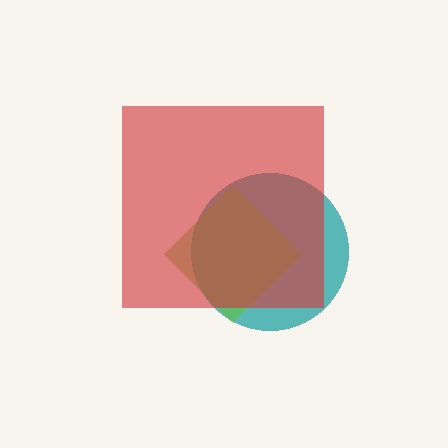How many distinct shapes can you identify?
There are 3 distinct shapes: a teal circle, a lime diamond, a red square.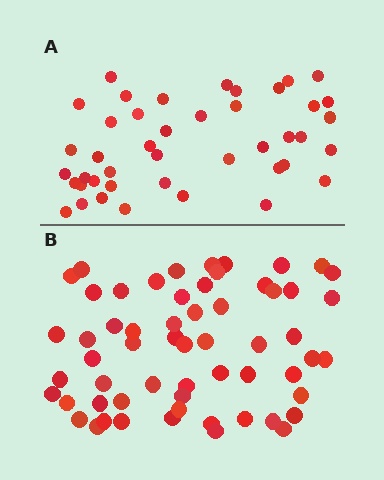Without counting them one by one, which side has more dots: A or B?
Region B (the bottom region) has more dots.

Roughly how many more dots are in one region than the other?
Region B has approximately 15 more dots than region A.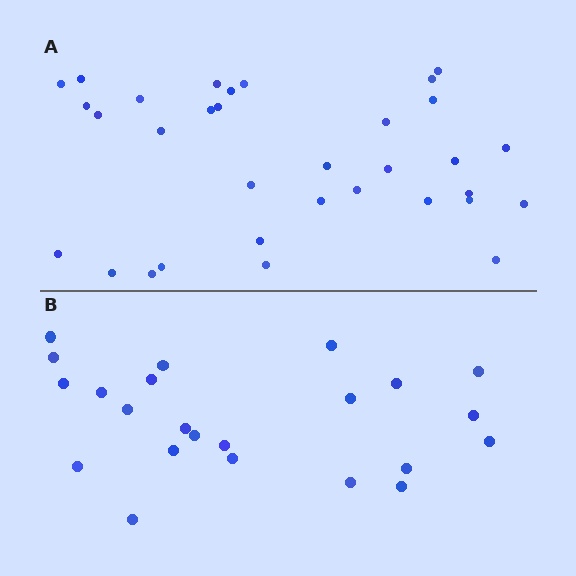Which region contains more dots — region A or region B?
Region A (the top region) has more dots.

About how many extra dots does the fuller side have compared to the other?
Region A has roughly 10 or so more dots than region B.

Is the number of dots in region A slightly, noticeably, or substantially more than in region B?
Region A has noticeably more, but not dramatically so. The ratio is roughly 1.4 to 1.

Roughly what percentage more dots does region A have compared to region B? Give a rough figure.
About 45% more.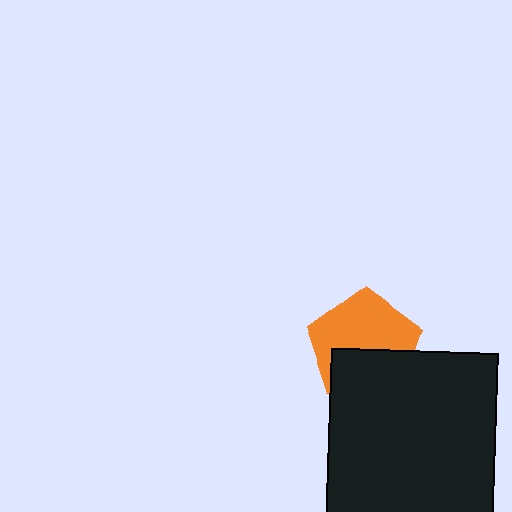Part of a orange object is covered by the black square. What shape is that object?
It is a pentagon.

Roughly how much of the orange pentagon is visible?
About half of it is visible (roughly 59%).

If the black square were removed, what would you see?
You would see the complete orange pentagon.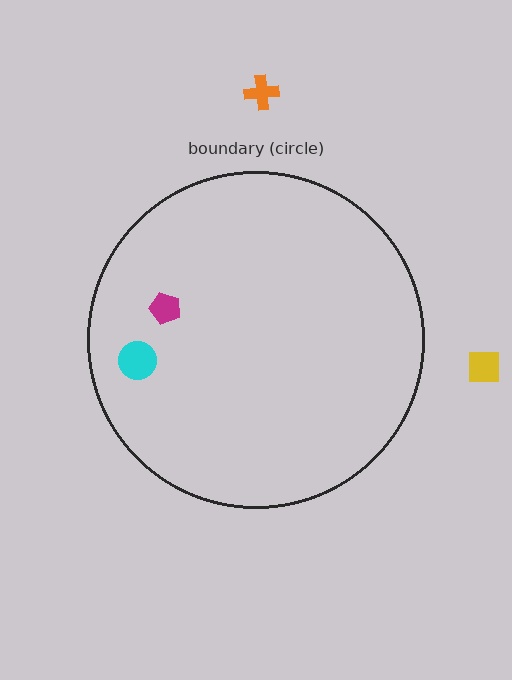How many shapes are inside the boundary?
2 inside, 2 outside.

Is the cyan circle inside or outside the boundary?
Inside.